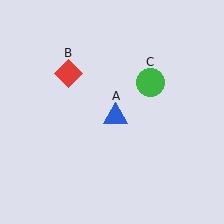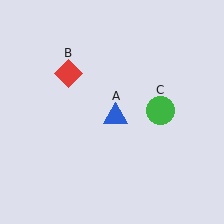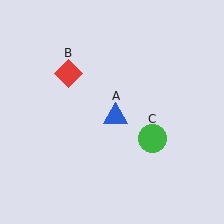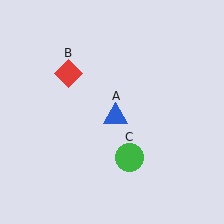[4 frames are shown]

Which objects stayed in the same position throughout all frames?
Blue triangle (object A) and red diamond (object B) remained stationary.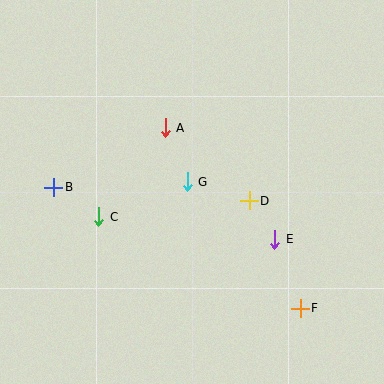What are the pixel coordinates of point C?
Point C is at (99, 217).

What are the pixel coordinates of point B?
Point B is at (54, 187).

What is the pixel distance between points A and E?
The distance between A and E is 156 pixels.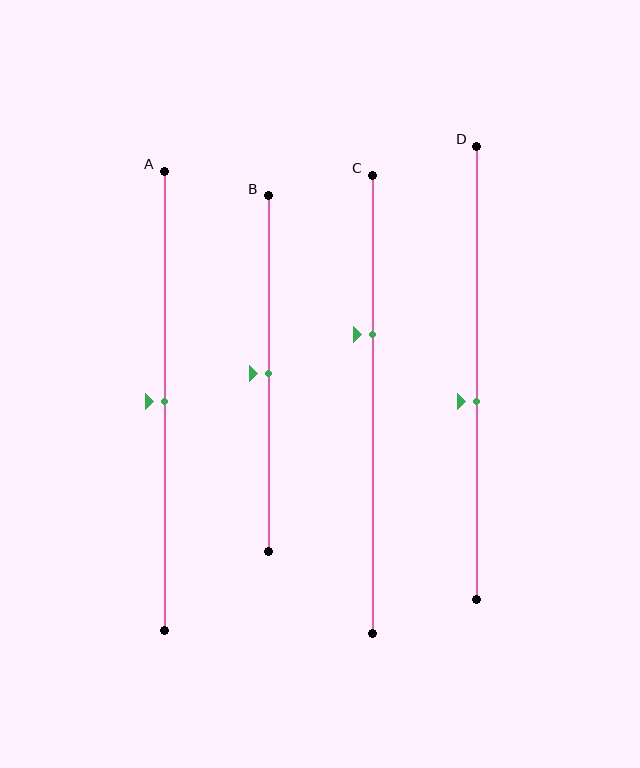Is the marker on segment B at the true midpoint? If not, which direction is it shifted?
Yes, the marker on segment B is at the true midpoint.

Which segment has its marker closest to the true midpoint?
Segment A has its marker closest to the true midpoint.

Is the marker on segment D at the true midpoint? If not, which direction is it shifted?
No, the marker on segment D is shifted downward by about 6% of the segment length.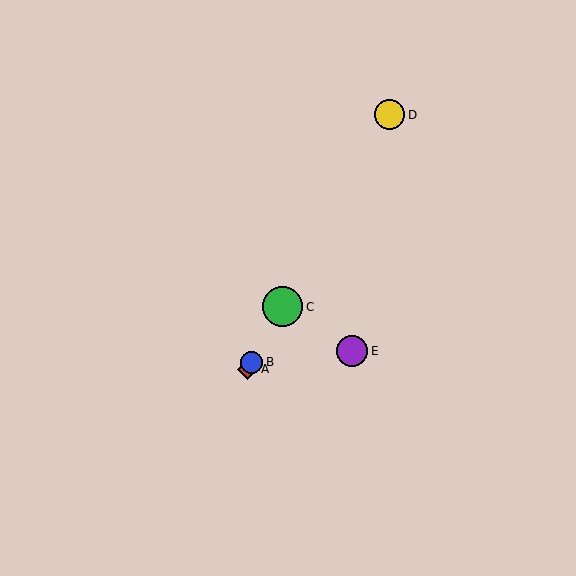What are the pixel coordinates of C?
Object C is at (283, 307).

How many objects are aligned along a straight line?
4 objects (A, B, C, D) are aligned along a straight line.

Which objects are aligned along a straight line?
Objects A, B, C, D are aligned along a straight line.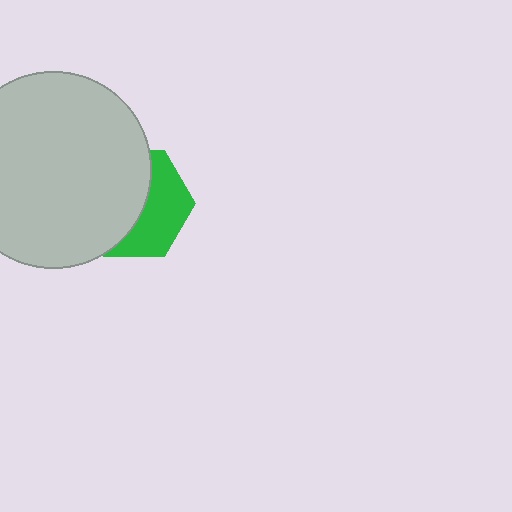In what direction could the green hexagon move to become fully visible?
The green hexagon could move right. That would shift it out from behind the light gray circle entirely.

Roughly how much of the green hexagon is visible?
A small part of it is visible (roughly 44%).